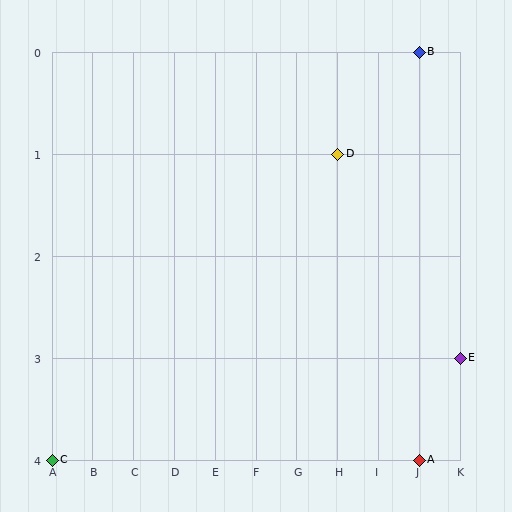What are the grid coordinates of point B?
Point B is at grid coordinates (J, 0).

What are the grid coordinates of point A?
Point A is at grid coordinates (J, 4).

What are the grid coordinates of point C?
Point C is at grid coordinates (A, 4).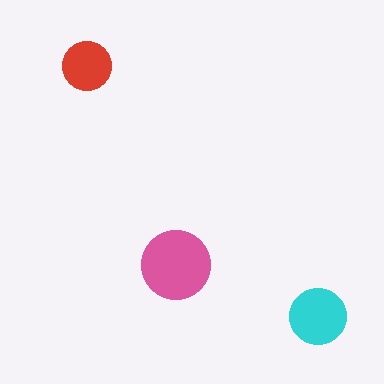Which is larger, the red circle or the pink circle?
The pink one.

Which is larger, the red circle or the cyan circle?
The cyan one.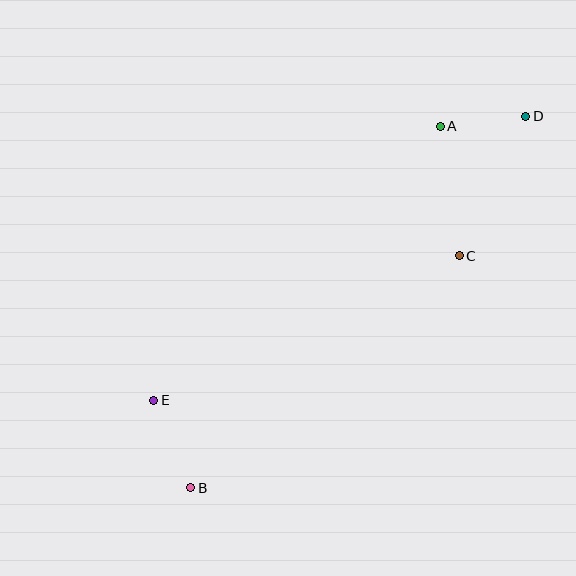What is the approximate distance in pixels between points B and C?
The distance between B and C is approximately 355 pixels.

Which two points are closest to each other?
Points A and D are closest to each other.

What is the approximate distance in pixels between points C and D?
The distance between C and D is approximately 154 pixels.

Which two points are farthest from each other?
Points B and D are farthest from each other.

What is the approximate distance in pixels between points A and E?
The distance between A and E is approximately 396 pixels.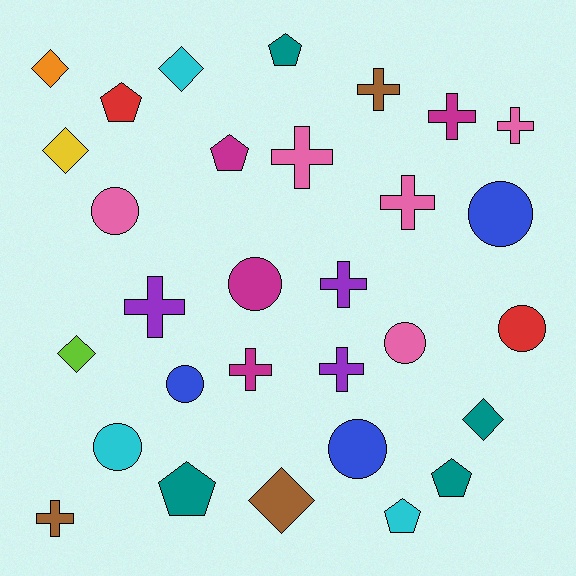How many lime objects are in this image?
There is 1 lime object.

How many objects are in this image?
There are 30 objects.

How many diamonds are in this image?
There are 6 diamonds.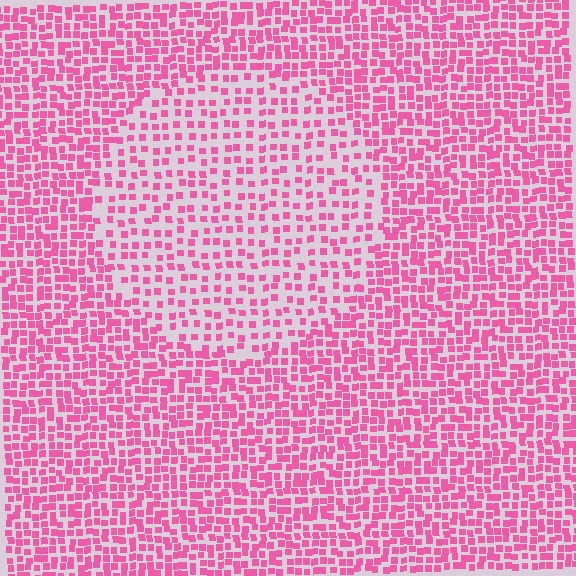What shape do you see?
I see a circle.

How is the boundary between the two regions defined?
The boundary is defined by a change in element density (approximately 1.8x ratio). All elements are the same color, size, and shape.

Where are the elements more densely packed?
The elements are more densely packed outside the circle boundary.